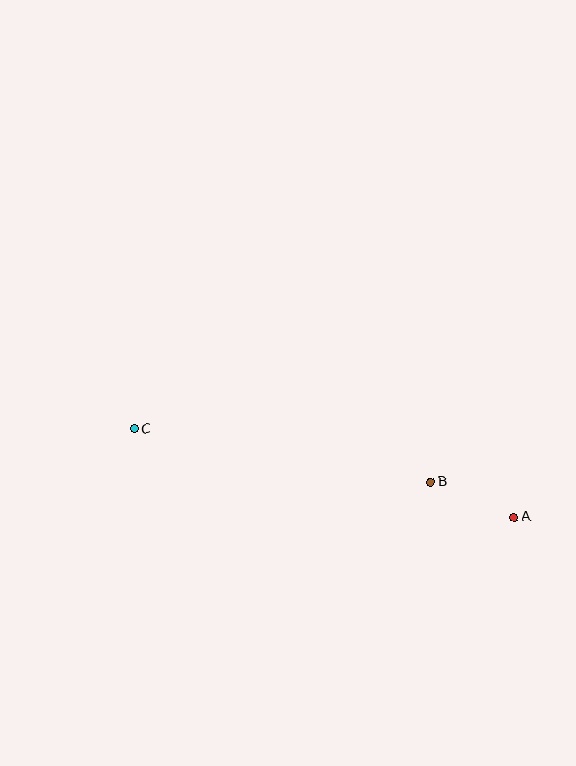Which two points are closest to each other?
Points A and B are closest to each other.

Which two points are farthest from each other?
Points A and C are farthest from each other.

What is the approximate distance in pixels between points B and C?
The distance between B and C is approximately 301 pixels.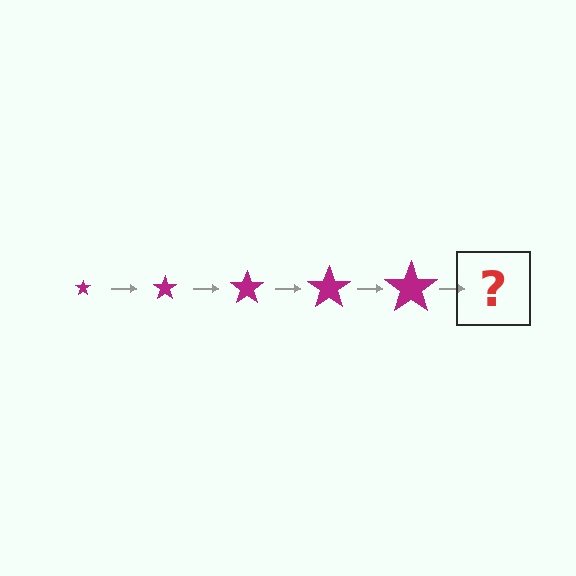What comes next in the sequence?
The next element should be a magenta star, larger than the previous one.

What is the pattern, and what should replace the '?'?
The pattern is that the star gets progressively larger each step. The '?' should be a magenta star, larger than the previous one.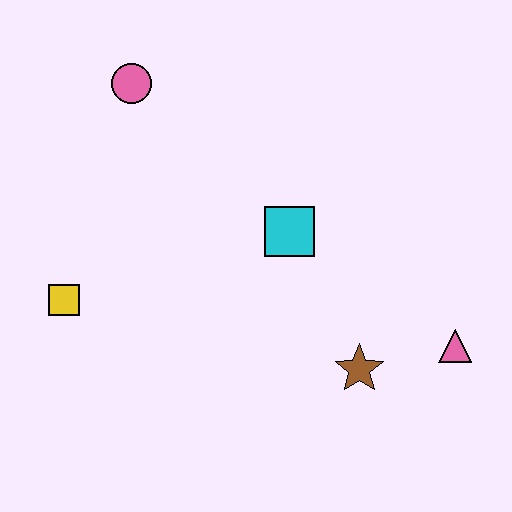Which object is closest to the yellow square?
The pink circle is closest to the yellow square.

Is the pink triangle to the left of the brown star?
No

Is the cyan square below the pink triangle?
No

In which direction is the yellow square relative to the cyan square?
The yellow square is to the left of the cyan square.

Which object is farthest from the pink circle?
The pink triangle is farthest from the pink circle.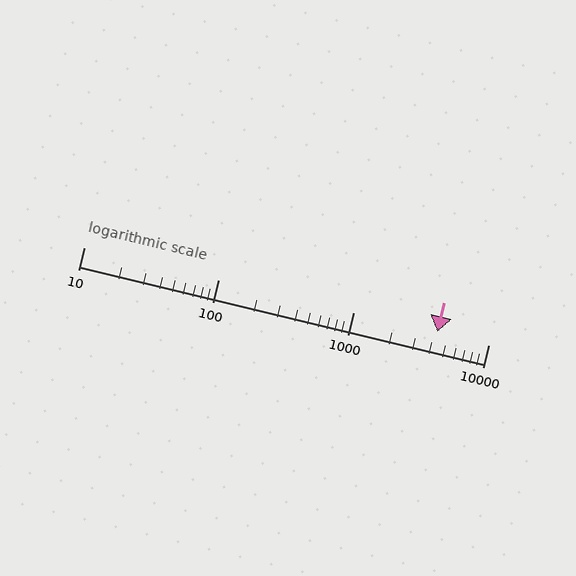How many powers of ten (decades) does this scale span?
The scale spans 3 decades, from 10 to 10000.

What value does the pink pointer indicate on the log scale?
The pointer indicates approximately 4200.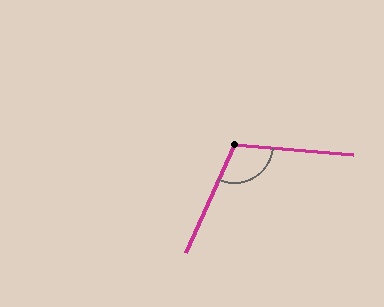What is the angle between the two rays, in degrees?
Approximately 110 degrees.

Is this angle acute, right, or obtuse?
It is obtuse.